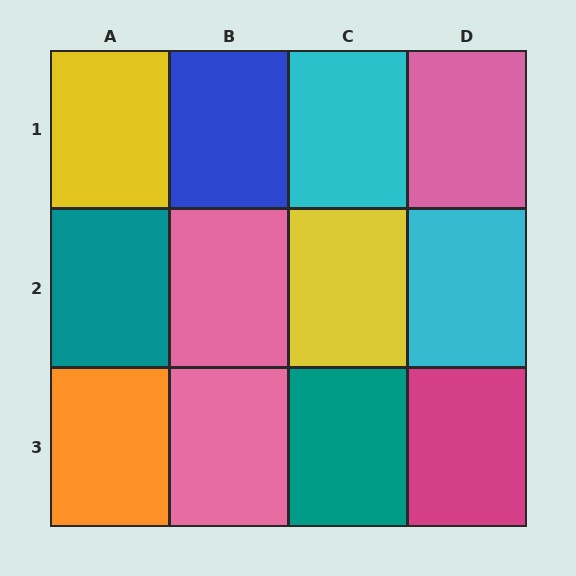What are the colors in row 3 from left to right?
Orange, pink, teal, magenta.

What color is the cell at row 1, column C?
Cyan.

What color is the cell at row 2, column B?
Pink.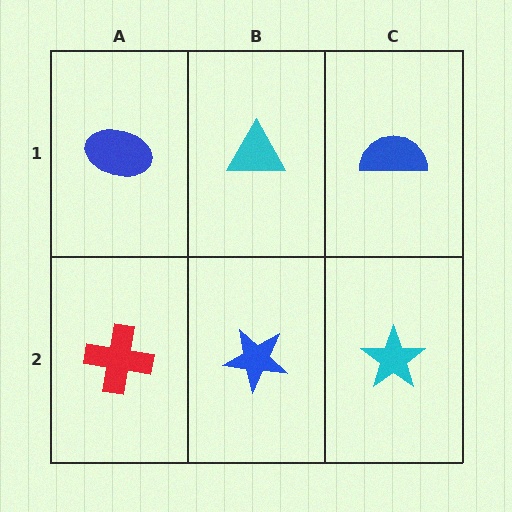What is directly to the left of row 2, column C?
A blue star.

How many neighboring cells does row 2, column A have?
2.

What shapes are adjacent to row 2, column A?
A blue ellipse (row 1, column A), a blue star (row 2, column B).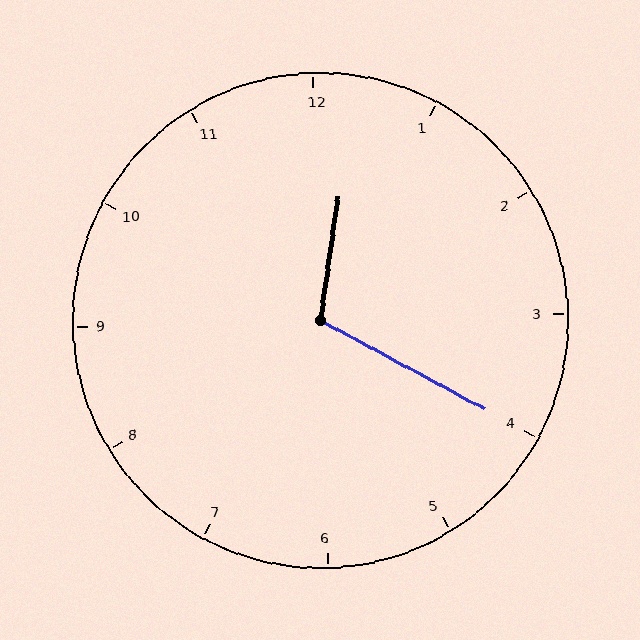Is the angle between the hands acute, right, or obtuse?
It is obtuse.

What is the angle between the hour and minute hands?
Approximately 110 degrees.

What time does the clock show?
12:20.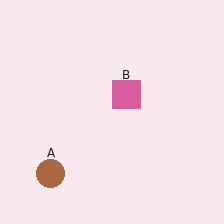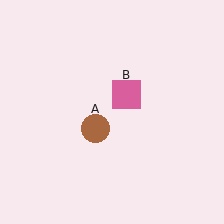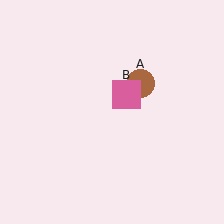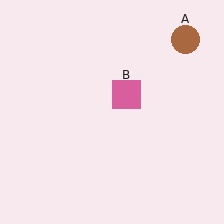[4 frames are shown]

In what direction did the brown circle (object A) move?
The brown circle (object A) moved up and to the right.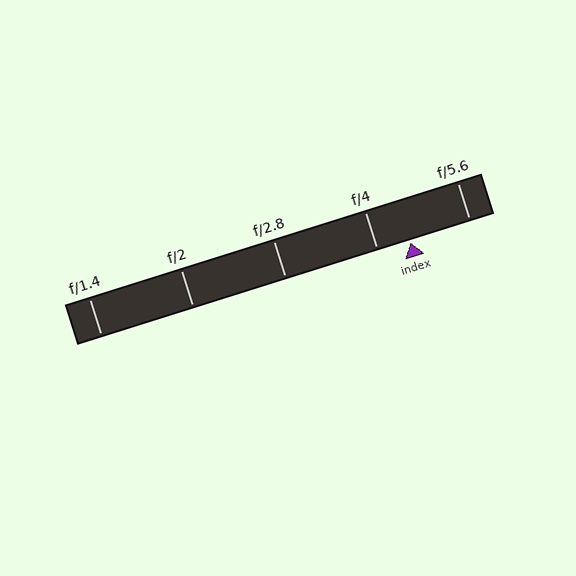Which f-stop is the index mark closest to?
The index mark is closest to f/4.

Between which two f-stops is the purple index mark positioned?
The index mark is between f/4 and f/5.6.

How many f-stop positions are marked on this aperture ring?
There are 5 f-stop positions marked.